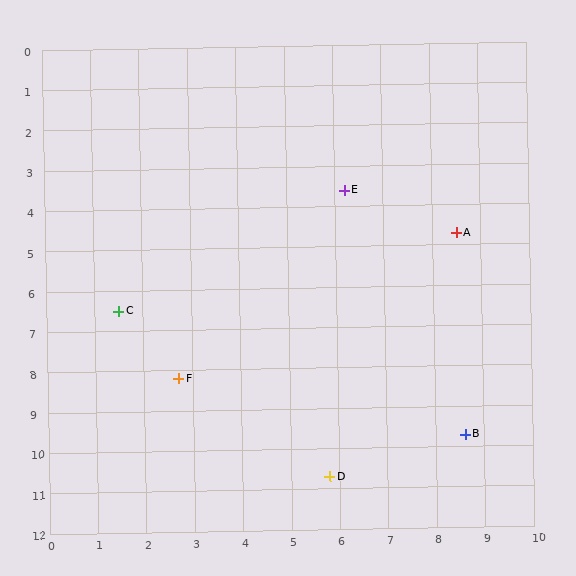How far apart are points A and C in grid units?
Points A and C are about 7.2 grid units apart.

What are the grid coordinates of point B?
Point B is at approximately (8.6, 9.7).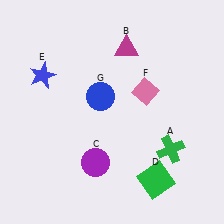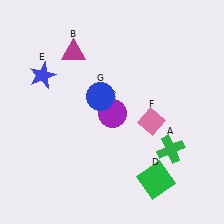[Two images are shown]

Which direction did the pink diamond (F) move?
The pink diamond (F) moved down.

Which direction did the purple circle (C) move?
The purple circle (C) moved up.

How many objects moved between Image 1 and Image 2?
3 objects moved between the two images.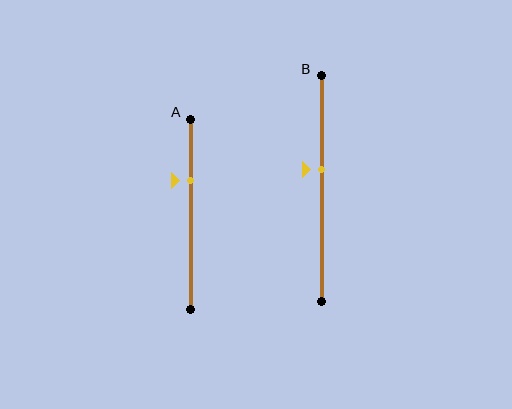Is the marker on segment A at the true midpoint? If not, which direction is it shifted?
No, the marker on segment A is shifted upward by about 18% of the segment length.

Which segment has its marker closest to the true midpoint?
Segment B has its marker closest to the true midpoint.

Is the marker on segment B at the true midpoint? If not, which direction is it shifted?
No, the marker on segment B is shifted upward by about 9% of the segment length.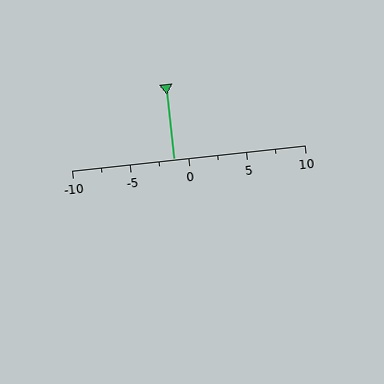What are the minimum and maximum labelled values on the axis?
The axis runs from -10 to 10.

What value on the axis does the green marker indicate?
The marker indicates approximately -1.2.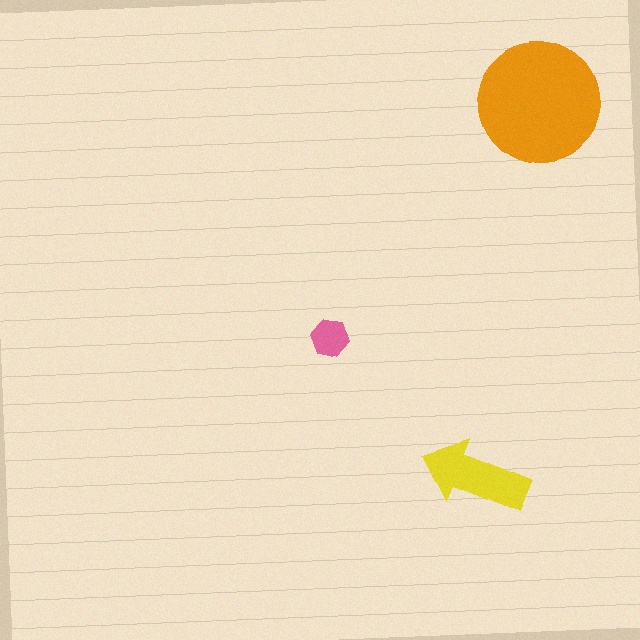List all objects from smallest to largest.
The pink hexagon, the yellow arrow, the orange circle.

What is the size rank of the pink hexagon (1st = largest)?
3rd.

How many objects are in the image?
There are 3 objects in the image.